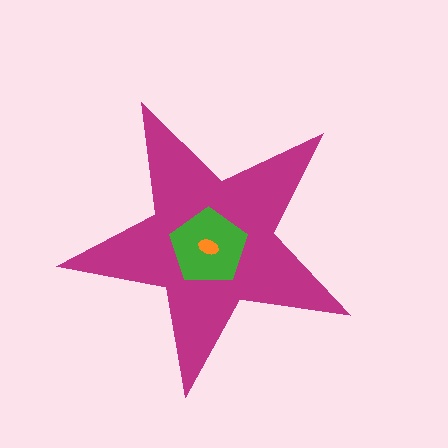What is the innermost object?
The orange ellipse.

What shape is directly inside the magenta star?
The green pentagon.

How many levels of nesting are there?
3.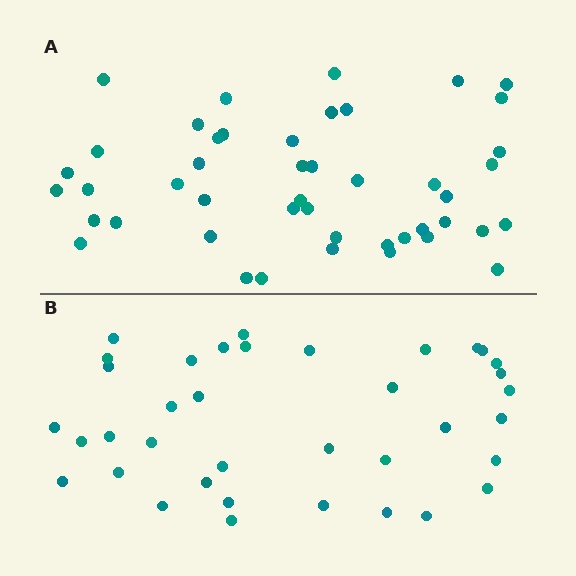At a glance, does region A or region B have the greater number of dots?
Region A (the top region) has more dots.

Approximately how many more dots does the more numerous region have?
Region A has roughly 8 or so more dots than region B.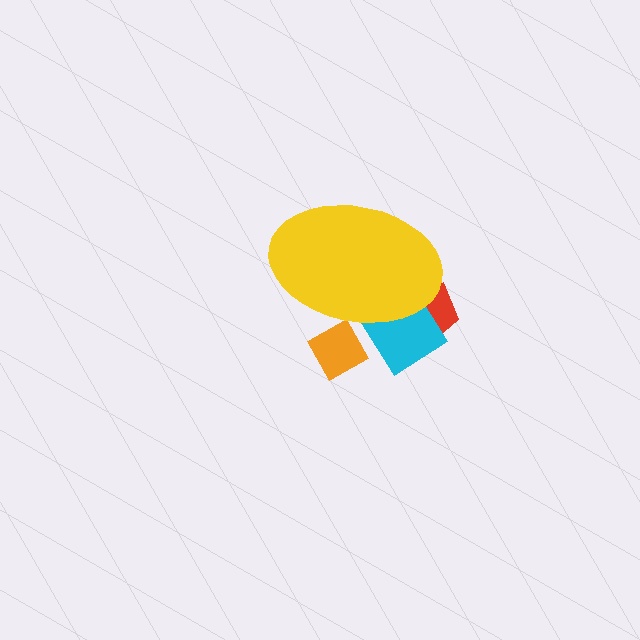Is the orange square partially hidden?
Yes, the orange square is partially hidden behind the yellow ellipse.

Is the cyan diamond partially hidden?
Yes, the cyan diamond is partially hidden behind the yellow ellipse.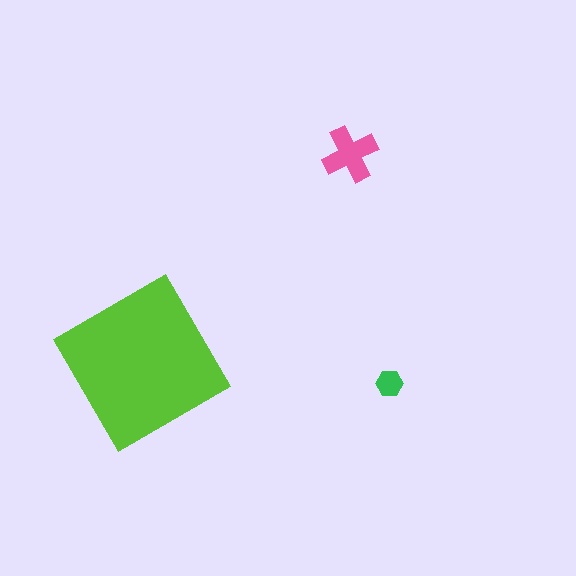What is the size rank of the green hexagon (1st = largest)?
3rd.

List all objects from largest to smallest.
The lime diamond, the pink cross, the green hexagon.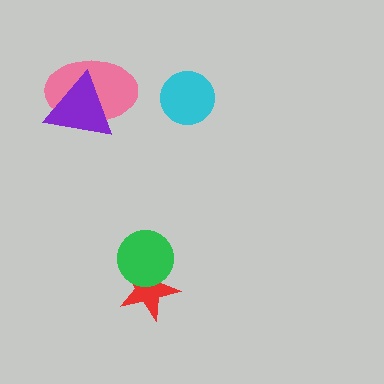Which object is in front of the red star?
The green circle is in front of the red star.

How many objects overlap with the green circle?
1 object overlaps with the green circle.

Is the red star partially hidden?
Yes, it is partially covered by another shape.